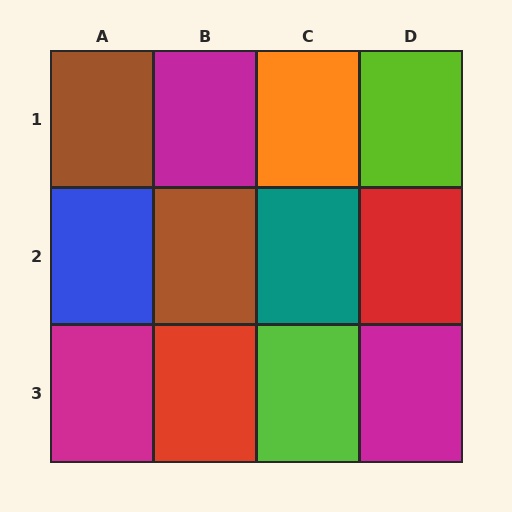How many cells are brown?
2 cells are brown.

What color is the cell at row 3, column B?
Red.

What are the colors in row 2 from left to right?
Blue, brown, teal, red.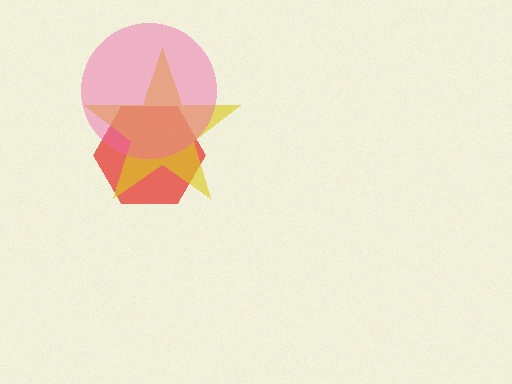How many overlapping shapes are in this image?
There are 3 overlapping shapes in the image.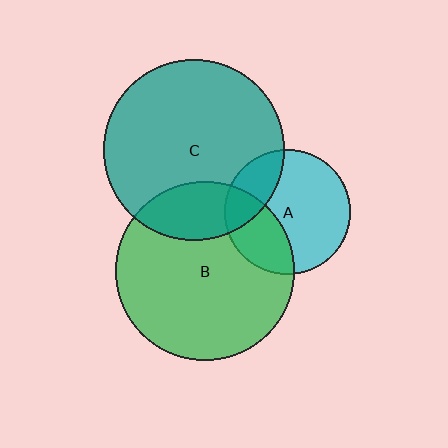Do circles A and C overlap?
Yes.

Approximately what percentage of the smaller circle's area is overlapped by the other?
Approximately 25%.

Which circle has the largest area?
Circle C (teal).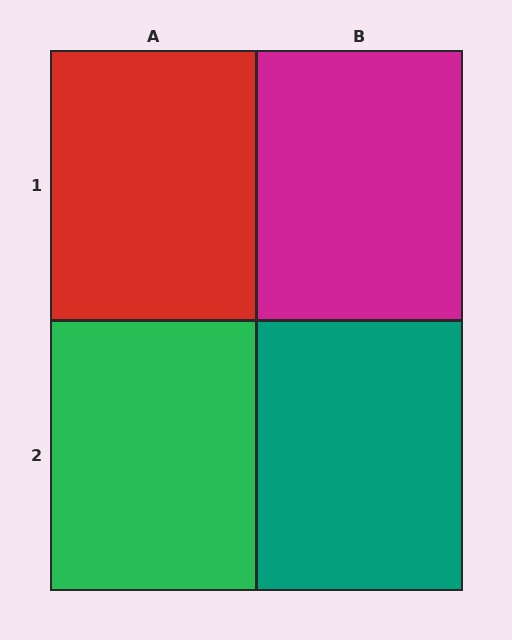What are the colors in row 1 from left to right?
Red, magenta.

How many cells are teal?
1 cell is teal.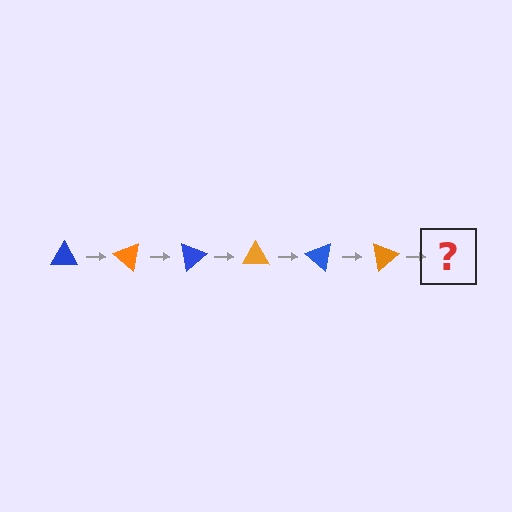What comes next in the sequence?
The next element should be a blue triangle, rotated 240 degrees from the start.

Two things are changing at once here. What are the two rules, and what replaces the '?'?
The two rules are that it rotates 40 degrees each step and the color cycles through blue and orange. The '?' should be a blue triangle, rotated 240 degrees from the start.